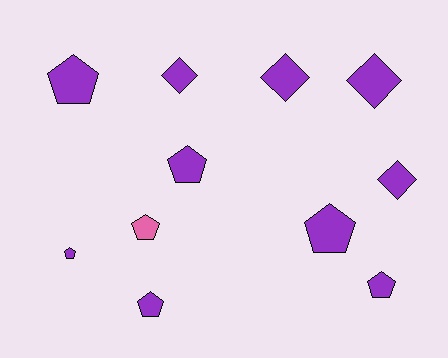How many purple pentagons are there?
There are 6 purple pentagons.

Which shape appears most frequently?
Pentagon, with 7 objects.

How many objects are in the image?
There are 11 objects.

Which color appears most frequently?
Purple, with 10 objects.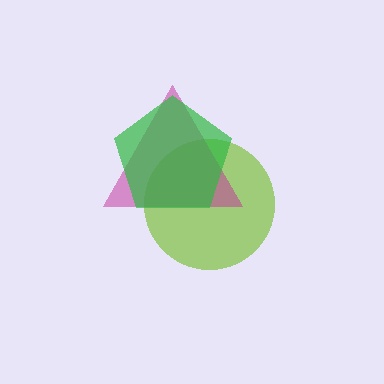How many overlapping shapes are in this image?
There are 3 overlapping shapes in the image.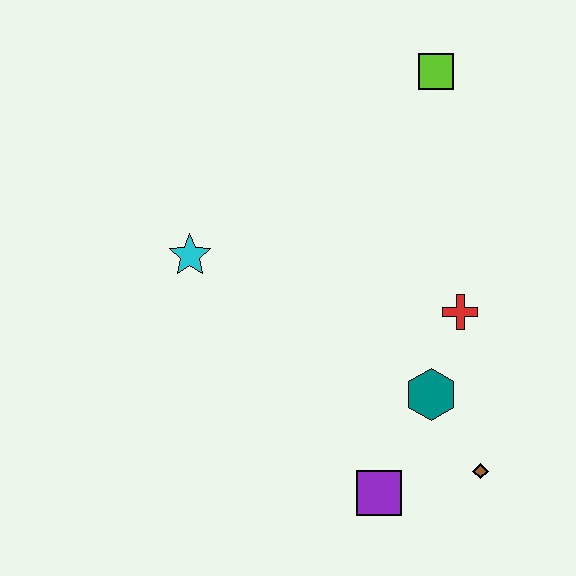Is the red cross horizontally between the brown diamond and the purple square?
Yes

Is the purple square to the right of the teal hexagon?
No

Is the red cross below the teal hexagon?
No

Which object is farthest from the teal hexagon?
The lime square is farthest from the teal hexagon.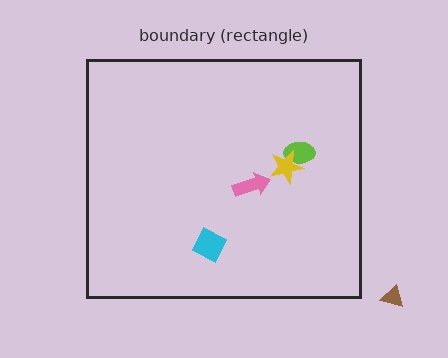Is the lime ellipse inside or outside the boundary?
Inside.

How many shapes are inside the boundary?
4 inside, 1 outside.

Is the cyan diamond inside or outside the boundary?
Inside.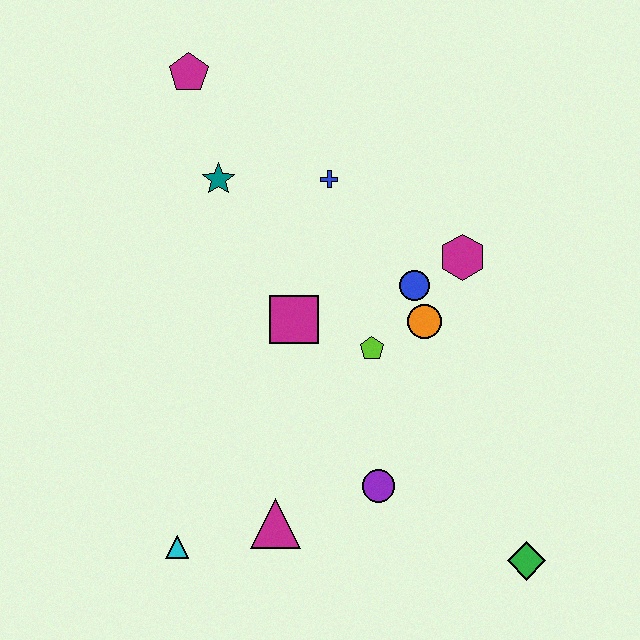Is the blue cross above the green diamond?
Yes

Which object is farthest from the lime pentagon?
The magenta pentagon is farthest from the lime pentagon.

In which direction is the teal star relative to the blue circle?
The teal star is to the left of the blue circle.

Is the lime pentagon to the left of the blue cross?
No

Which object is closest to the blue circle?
The orange circle is closest to the blue circle.